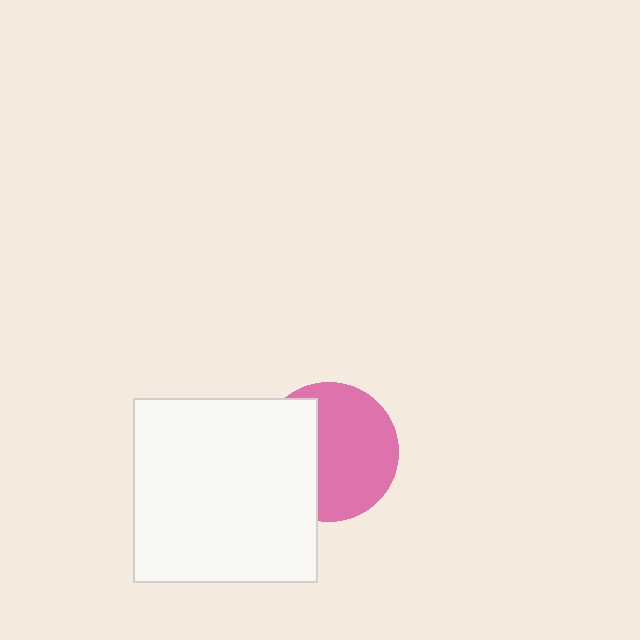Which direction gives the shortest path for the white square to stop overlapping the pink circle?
Moving left gives the shortest separation.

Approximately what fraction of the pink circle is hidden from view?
Roughly 38% of the pink circle is hidden behind the white square.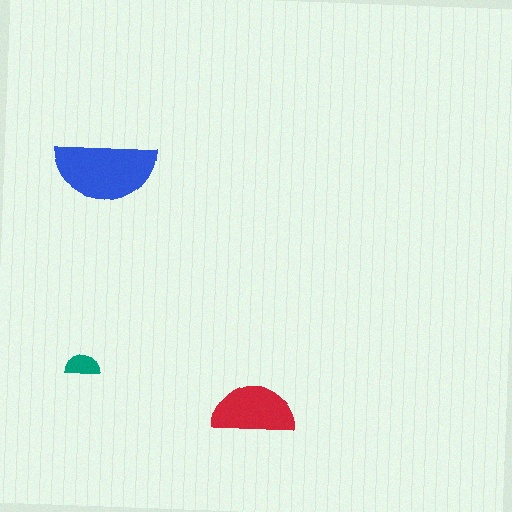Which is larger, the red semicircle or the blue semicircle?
The blue one.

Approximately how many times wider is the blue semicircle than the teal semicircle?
About 3 times wider.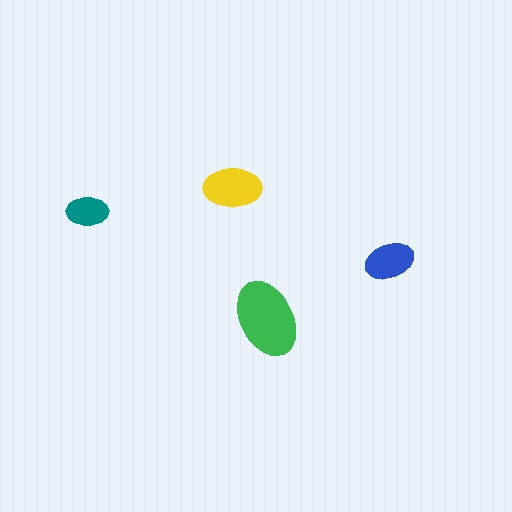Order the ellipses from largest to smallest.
the green one, the yellow one, the blue one, the teal one.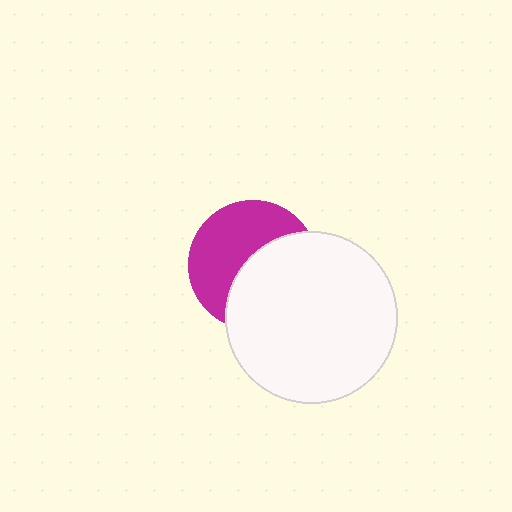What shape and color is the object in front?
The object in front is a white circle.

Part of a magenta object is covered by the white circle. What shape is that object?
It is a circle.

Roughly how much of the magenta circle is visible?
About half of it is visible (roughly 51%).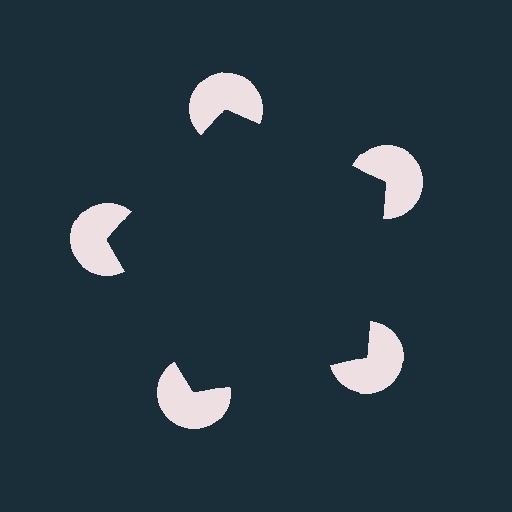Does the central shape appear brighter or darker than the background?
It typically appears slightly darker than the background, even though no actual brightness change is drawn.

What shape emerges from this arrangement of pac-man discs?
An illusory pentagon — its edges are inferred from the aligned wedge cuts in the pac-man discs, not physically drawn.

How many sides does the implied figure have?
5 sides.